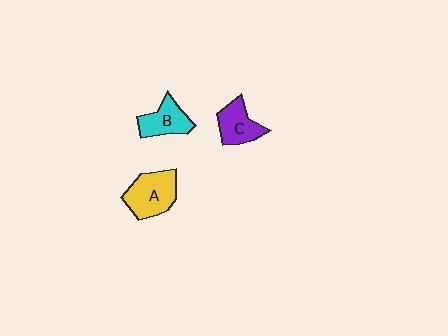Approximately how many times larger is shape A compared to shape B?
Approximately 1.4 times.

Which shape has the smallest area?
Shape B (cyan).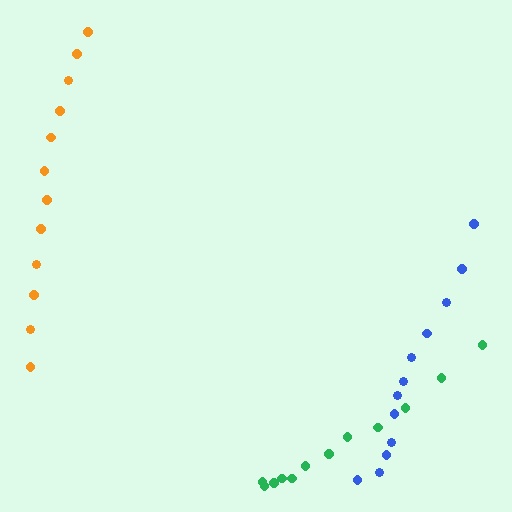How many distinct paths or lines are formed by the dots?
There are 3 distinct paths.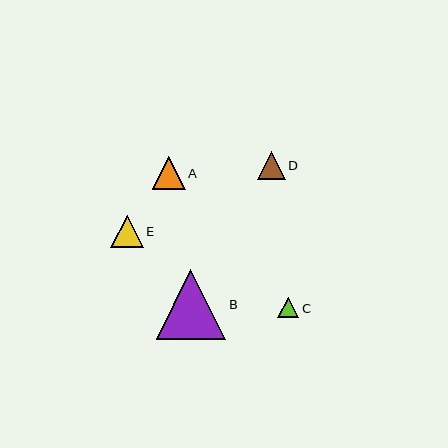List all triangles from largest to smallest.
From largest to smallest: B, A, E, D, C.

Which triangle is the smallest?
Triangle C is the smallest with a size of approximately 21 pixels.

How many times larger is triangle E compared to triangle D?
Triangle E is approximately 1.2 times the size of triangle D.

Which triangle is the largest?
Triangle B is the largest with a size of approximately 70 pixels.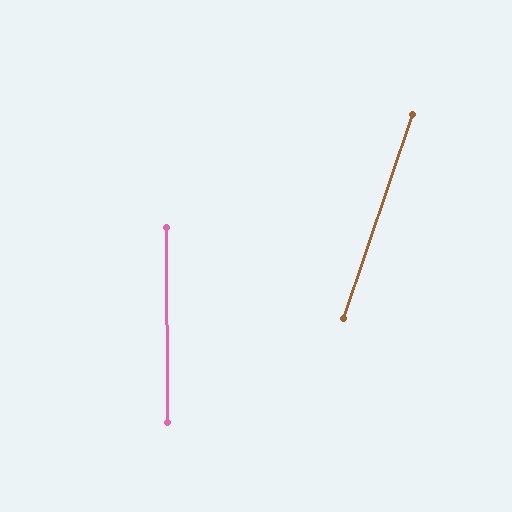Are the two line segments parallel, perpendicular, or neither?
Neither parallel nor perpendicular — they differ by about 19°.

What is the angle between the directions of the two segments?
Approximately 19 degrees.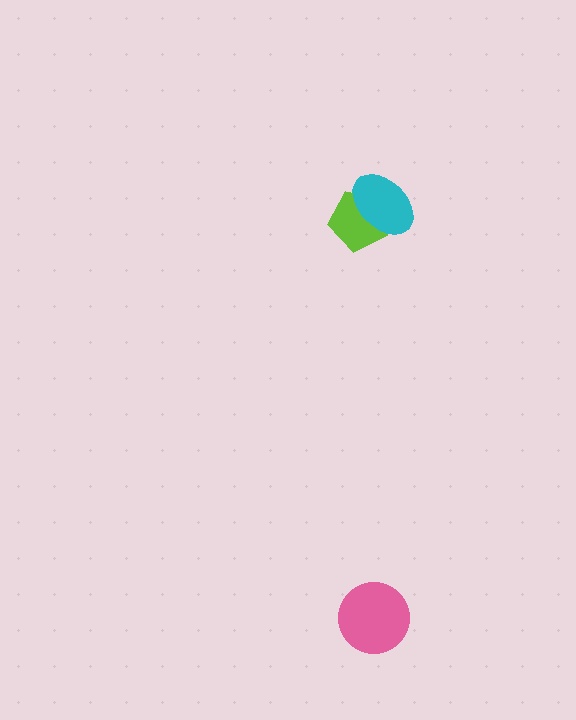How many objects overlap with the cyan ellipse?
1 object overlaps with the cyan ellipse.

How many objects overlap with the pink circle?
0 objects overlap with the pink circle.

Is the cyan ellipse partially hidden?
No, no other shape covers it.